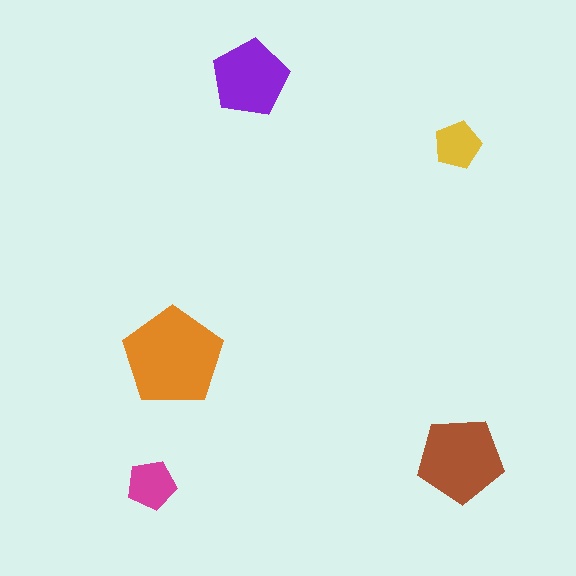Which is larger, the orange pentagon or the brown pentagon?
The orange one.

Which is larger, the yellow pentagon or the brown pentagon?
The brown one.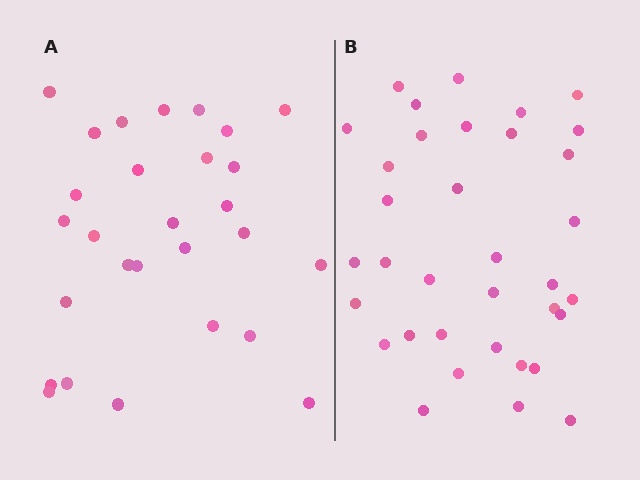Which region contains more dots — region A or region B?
Region B (the right region) has more dots.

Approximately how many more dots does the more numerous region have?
Region B has roughly 8 or so more dots than region A.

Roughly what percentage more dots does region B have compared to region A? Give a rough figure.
About 25% more.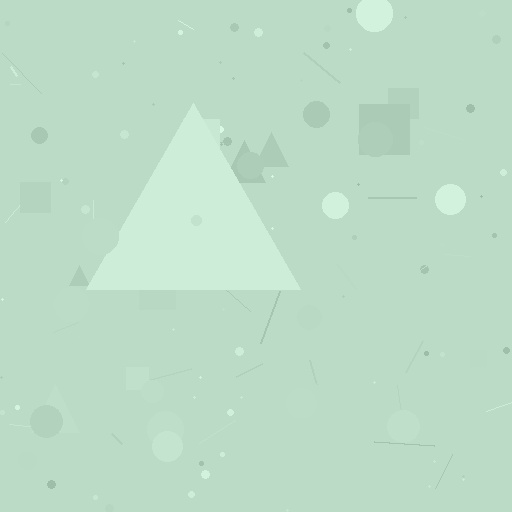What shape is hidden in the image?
A triangle is hidden in the image.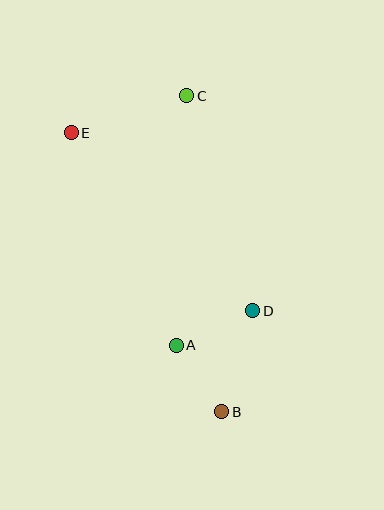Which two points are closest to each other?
Points A and B are closest to each other.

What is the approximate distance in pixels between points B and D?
The distance between B and D is approximately 105 pixels.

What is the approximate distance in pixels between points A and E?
The distance between A and E is approximately 237 pixels.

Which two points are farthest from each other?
Points B and C are farthest from each other.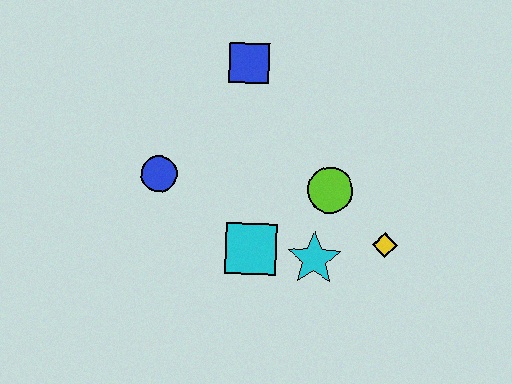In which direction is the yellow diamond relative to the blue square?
The yellow diamond is below the blue square.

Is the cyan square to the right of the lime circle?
No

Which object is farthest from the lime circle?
The blue circle is farthest from the lime circle.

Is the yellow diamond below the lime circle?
Yes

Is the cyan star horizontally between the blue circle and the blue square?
No